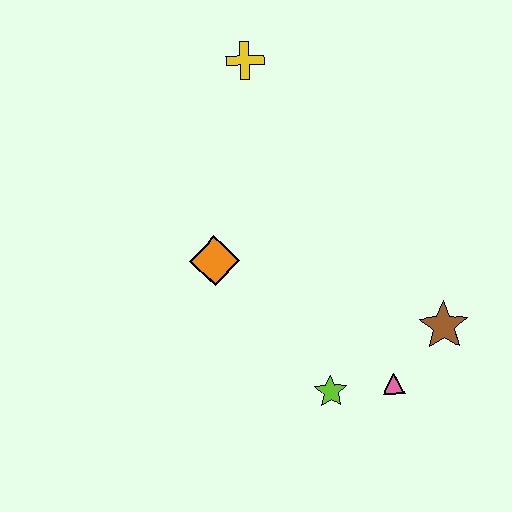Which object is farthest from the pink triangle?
The yellow cross is farthest from the pink triangle.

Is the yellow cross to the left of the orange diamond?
No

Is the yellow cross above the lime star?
Yes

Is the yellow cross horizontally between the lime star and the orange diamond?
Yes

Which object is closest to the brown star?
The pink triangle is closest to the brown star.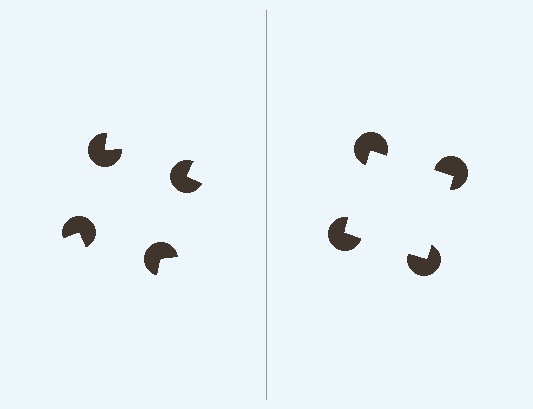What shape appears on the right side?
An illusory square.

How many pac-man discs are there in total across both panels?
8 — 4 on each side.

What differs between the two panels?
The pac-man discs are positioned identically on both sides; only the wedge orientations differ. On the right they align to a square; on the left they are misaligned.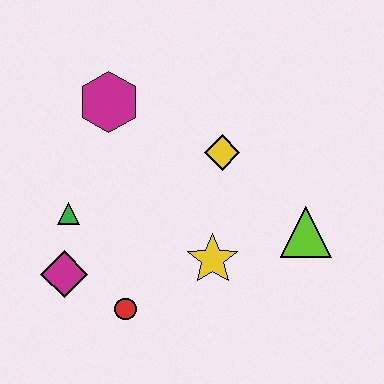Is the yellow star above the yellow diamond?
No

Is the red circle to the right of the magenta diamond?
Yes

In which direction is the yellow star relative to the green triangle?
The yellow star is to the right of the green triangle.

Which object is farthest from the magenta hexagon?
The lime triangle is farthest from the magenta hexagon.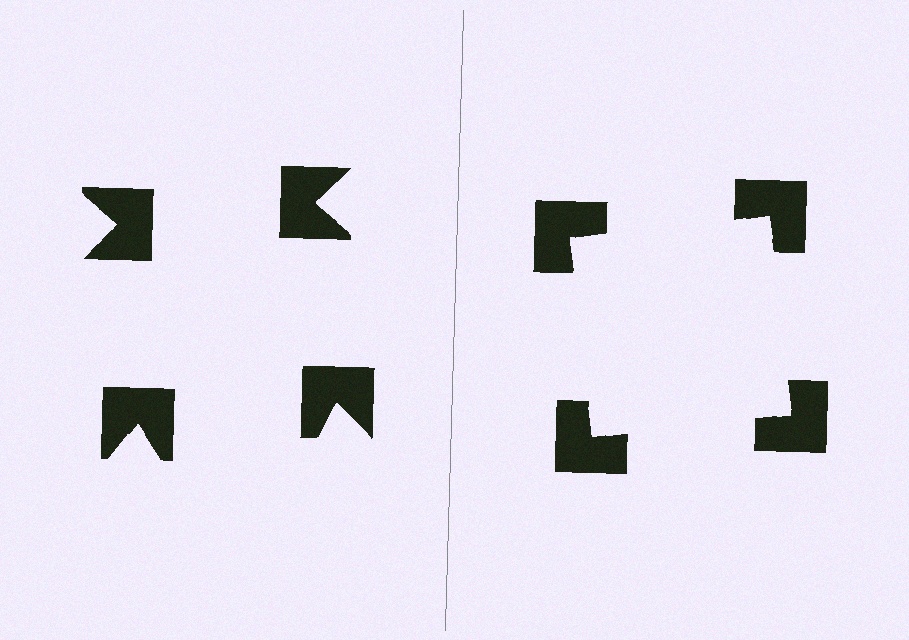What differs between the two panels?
The notched squares are positioned identically on both sides; only the wedge orientations differ. On the right they align to a square; on the left they are misaligned.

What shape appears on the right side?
An illusory square.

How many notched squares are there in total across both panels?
8 — 4 on each side.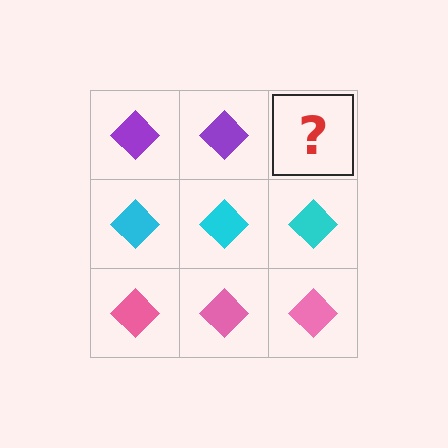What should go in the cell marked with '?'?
The missing cell should contain a purple diamond.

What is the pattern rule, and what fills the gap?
The rule is that each row has a consistent color. The gap should be filled with a purple diamond.